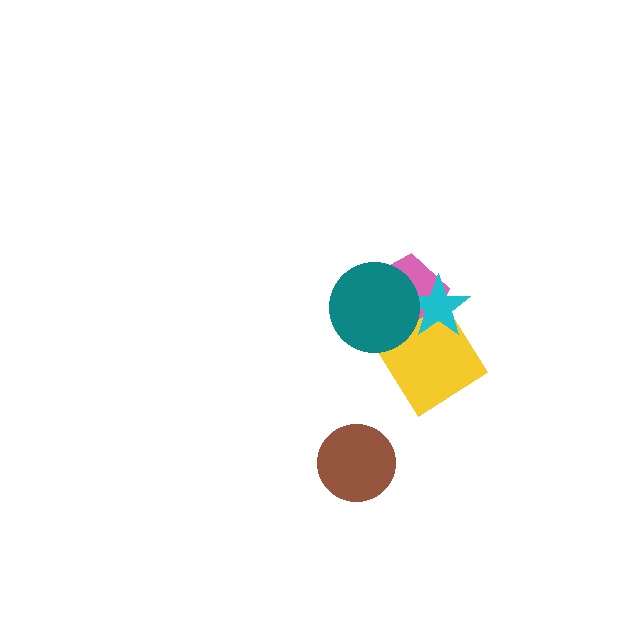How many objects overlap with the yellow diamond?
2 objects overlap with the yellow diamond.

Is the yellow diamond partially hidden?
Yes, it is partially covered by another shape.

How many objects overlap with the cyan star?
3 objects overlap with the cyan star.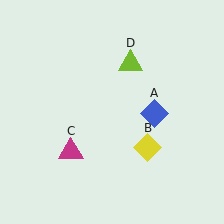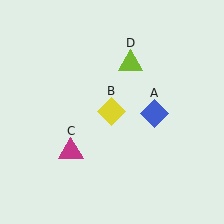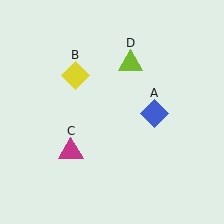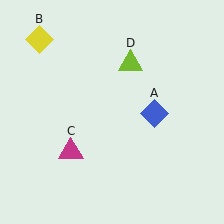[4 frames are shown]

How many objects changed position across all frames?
1 object changed position: yellow diamond (object B).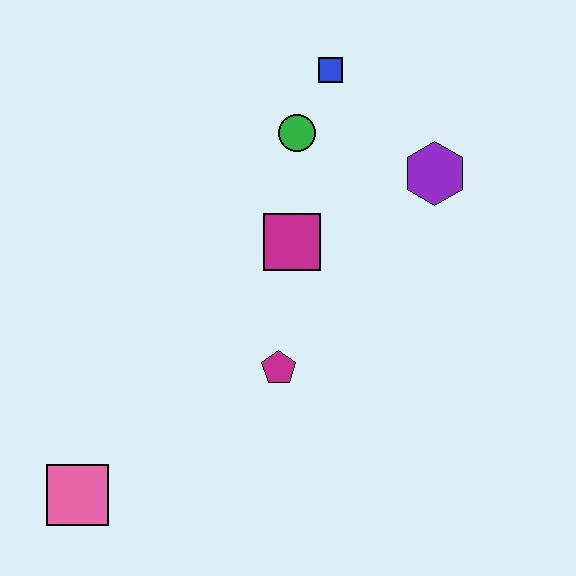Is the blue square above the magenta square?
Yes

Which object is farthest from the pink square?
The blue square is farthest from the pink square.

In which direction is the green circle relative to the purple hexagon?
The green circle is to the left of the purple hexagon.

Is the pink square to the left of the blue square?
Yes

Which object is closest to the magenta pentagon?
The magenta square is closest to the magenta pentagon.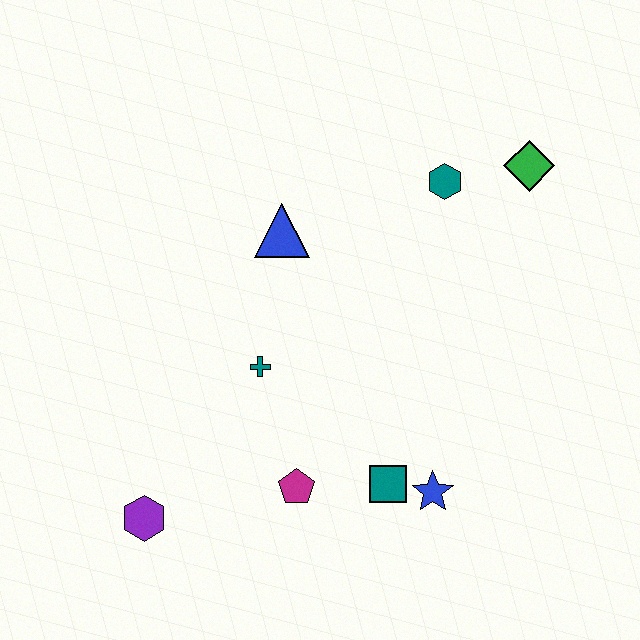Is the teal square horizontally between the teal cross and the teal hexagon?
Yes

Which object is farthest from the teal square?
The green diamond is farthest from the teal square.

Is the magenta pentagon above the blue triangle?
No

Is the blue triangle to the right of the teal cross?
Yes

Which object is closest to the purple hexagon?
The magenta pentagon is closest to the purple hexagon.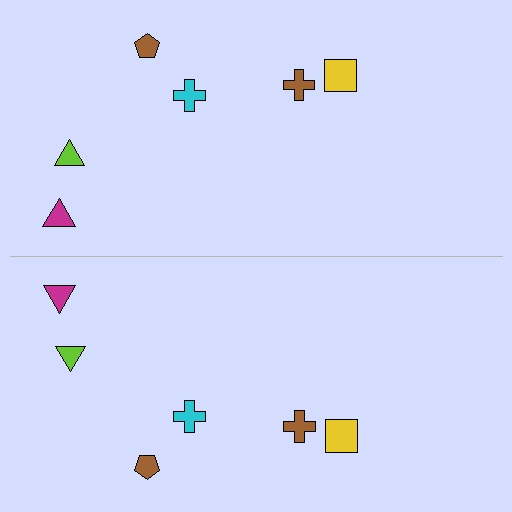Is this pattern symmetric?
Yes, this pattern has bilateral (reflection) symmetry.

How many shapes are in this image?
There are 12 shapes in this image.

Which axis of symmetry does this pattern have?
The pattern has a horizontal axis of symmetry running through the center of the image.